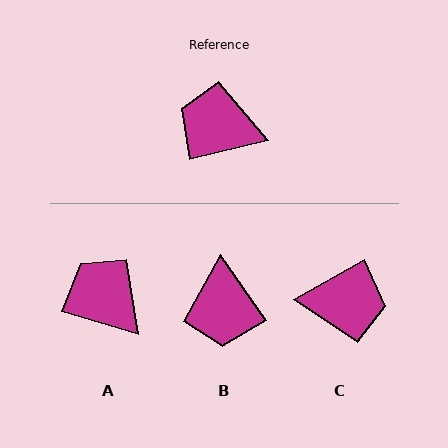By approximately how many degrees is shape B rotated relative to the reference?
Approximately 111 degrees counter-clockwise.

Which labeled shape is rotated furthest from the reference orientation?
C, about 164 degrees away.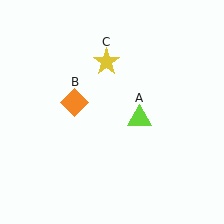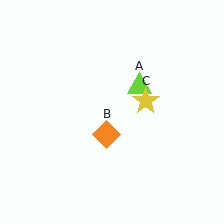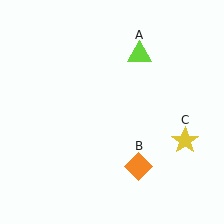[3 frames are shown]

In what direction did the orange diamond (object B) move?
The orange diamond (object B) moved down and to the right.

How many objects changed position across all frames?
3 objects changed position: lime triangle (object A), orange diamond (object B), yellow star (object C).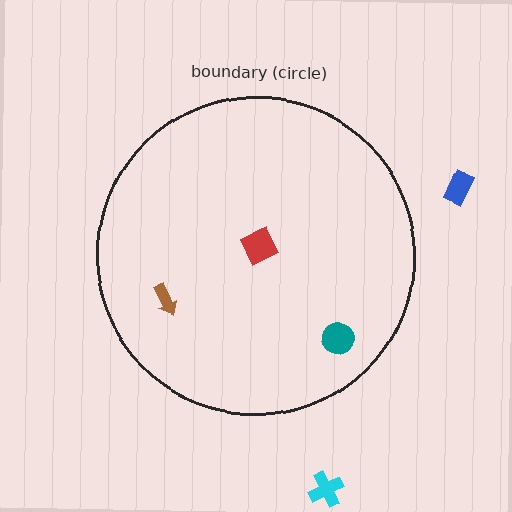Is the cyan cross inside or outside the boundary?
Outside.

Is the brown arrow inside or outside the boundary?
Inside.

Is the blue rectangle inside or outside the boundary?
Outside.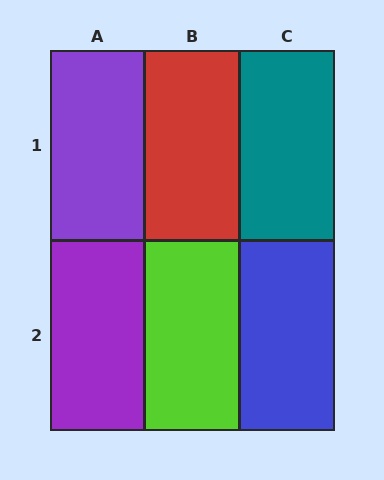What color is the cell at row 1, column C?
Teal.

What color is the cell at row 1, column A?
Purple.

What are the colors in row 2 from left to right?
Purple, lime, blue.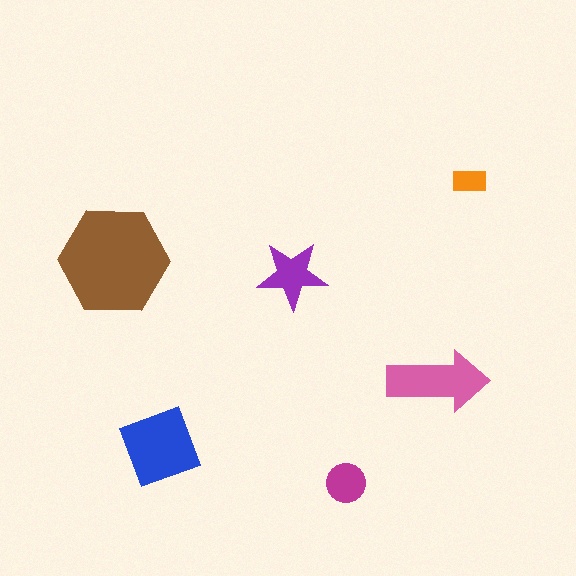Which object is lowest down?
The magenta circle is bottommost.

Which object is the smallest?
The orange rectangle.